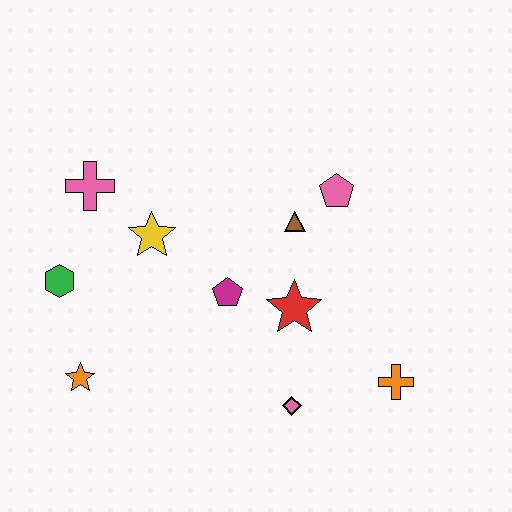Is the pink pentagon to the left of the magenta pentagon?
No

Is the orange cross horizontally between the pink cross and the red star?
No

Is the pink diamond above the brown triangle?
No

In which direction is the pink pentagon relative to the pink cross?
The pink pentagon is to the right of the pink cross.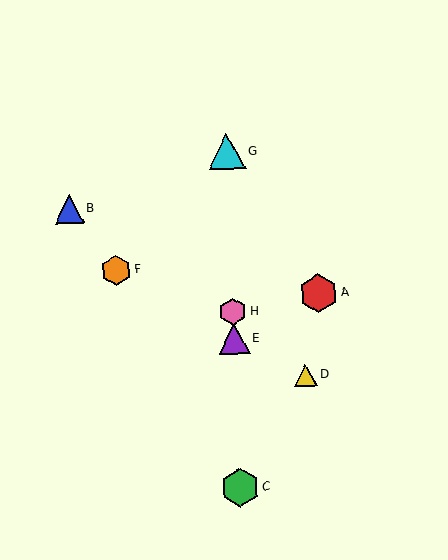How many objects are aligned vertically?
4 objects (C, E, G, H) are aligned vertically.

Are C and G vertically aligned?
Yes, both are at x≈240.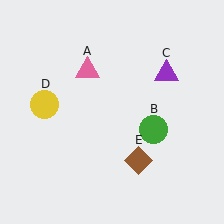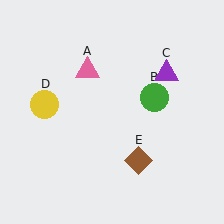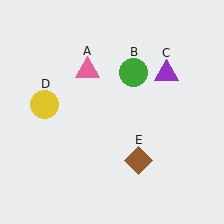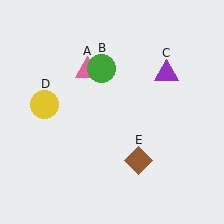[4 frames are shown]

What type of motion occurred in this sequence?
The green circle (object B) rotated counterclockwise around the center of the scene.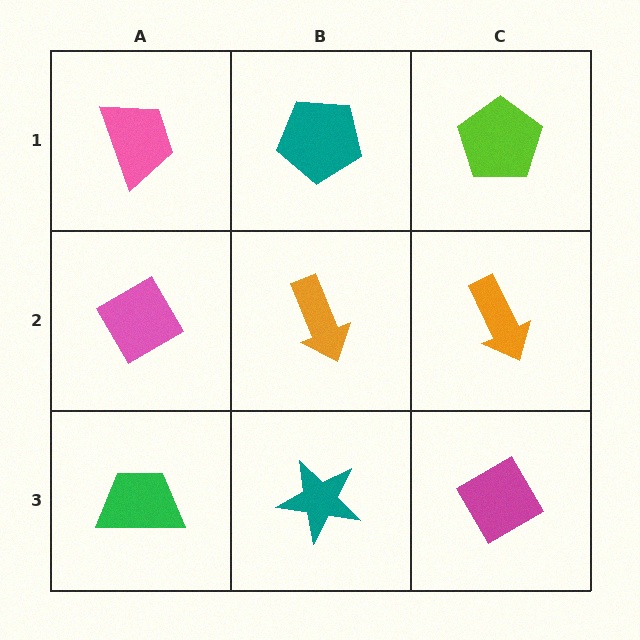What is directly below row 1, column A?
A pink diamond.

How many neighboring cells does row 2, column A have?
3.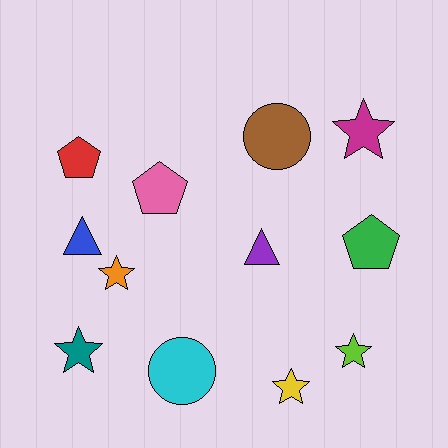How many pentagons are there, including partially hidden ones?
There are 3 pentagons.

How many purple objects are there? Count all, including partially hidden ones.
There is 1 purple object.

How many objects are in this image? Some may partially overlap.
There are 12 objects.